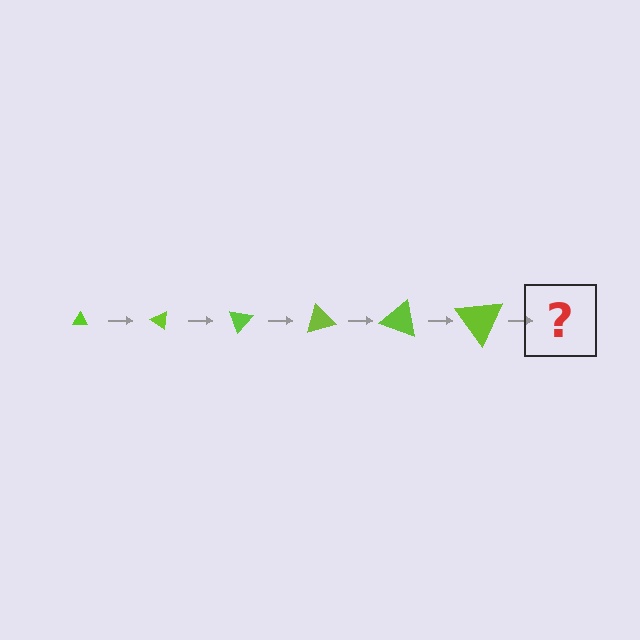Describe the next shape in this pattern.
It should be a triangle, larger than the previous one and rotated 210 degrees from the start.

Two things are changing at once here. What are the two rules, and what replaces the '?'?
The two rules are that the triangle grows larger each step and it rotates 35 degrees each step. The '?' should be a triangle, larger than the previous one and rotated 210 degrees from the start.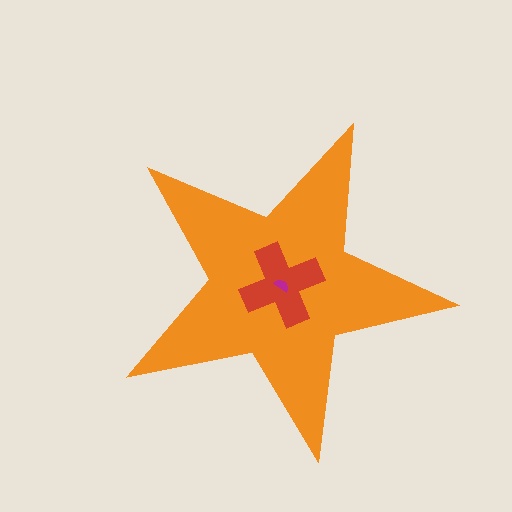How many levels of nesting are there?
3.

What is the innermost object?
The magenta semicircle.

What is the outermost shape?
The orange star.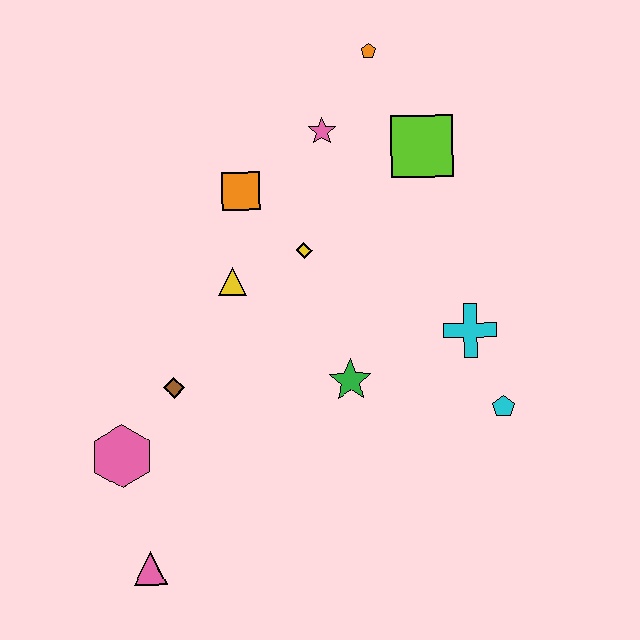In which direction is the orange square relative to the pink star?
The orange square is to the left of the pink star.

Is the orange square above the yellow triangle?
Yes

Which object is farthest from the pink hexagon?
The orange pentagon is farthest from the pink hexagon.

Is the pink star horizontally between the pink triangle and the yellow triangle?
No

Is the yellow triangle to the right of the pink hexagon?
Yes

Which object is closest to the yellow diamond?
The yellow triangle is closest to the yellow diamond.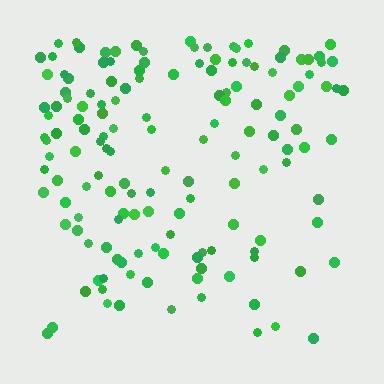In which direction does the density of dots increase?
From bottom to top, with the top side densest.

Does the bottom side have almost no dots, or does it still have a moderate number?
Still a moderate number, just noticeably fewer than the top.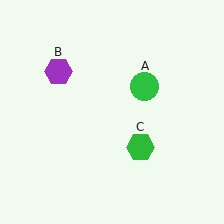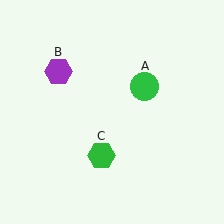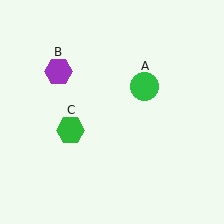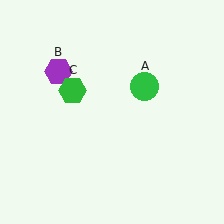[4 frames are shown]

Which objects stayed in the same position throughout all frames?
Green circle (object A) and purple hexagon (object B) remained stationary.